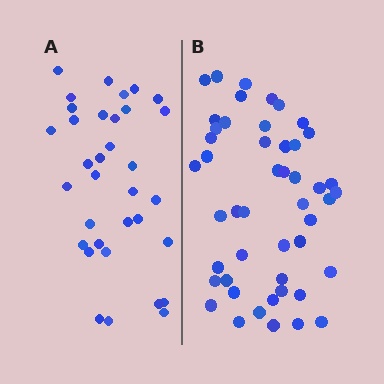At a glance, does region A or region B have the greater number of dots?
Region B (the right region) has more dots.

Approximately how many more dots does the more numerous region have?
Region B has approximately 15 more dots than region A.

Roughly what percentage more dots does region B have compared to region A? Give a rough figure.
About 40% more.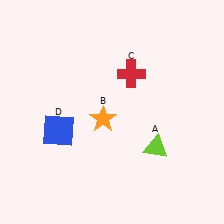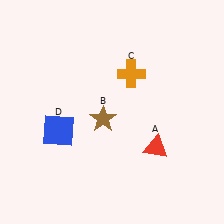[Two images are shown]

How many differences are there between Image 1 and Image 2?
There are 3 differences between the two images.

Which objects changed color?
A changed from lime to red. B changed from orange to brown. C changed from red to orange.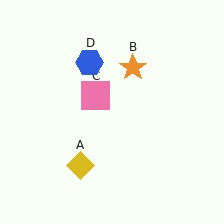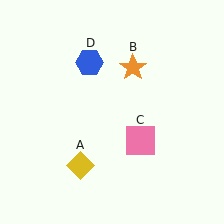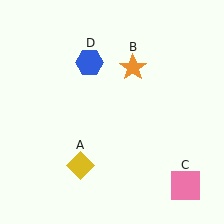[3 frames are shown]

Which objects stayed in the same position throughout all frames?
Yellow diamond (object A) and orange star (object B) and blue hexagon (object D) remained stationary.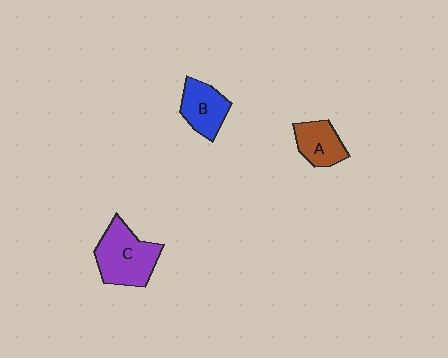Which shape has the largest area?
Shape C (purple).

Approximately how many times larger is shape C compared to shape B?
Approximately 1.5 times.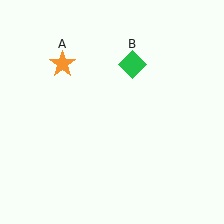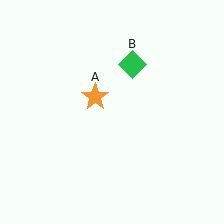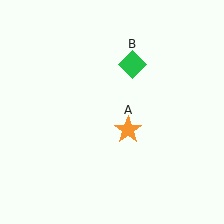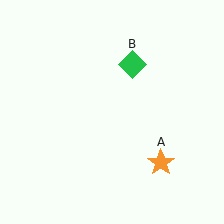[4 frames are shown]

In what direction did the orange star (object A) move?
The orange star (object A) moved down and to the right.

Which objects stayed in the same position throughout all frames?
Green diamond (object B) remained stationary.